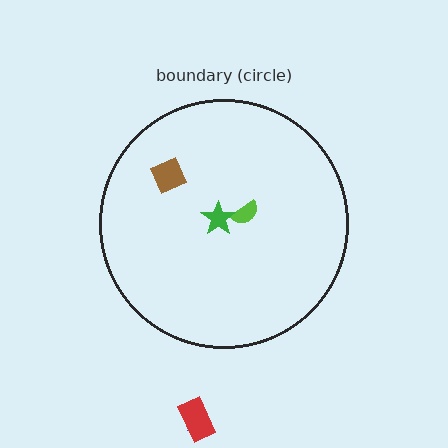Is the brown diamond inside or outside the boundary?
Inside.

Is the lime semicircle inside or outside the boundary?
Inside.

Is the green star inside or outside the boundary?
Inside.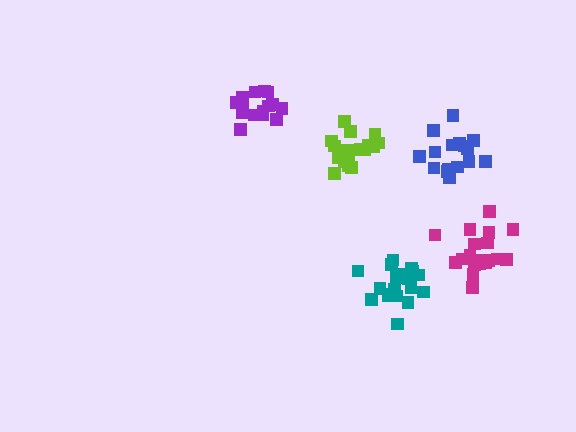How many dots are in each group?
Group 1: 20 dots, Group 2: 18 dots, Group 3: 15 dots, Group 4: 19 dots, Group 5: 16 dots (88 total).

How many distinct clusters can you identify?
There are 5 distinct clusters.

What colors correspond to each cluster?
The clusters are colored: teal, lime, purple, magenta, blue.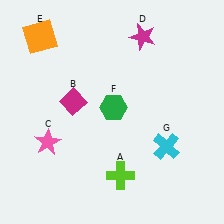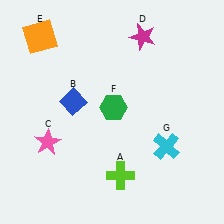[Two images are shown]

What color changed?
The diamond (B) changed from magenta in Image 1 to blue in Image 2.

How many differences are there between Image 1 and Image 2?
There is 1 difference between the two images.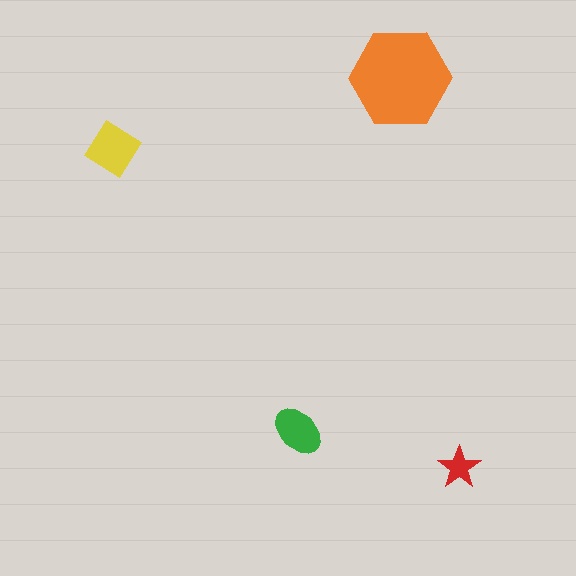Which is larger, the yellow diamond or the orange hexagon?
The orange hexagon.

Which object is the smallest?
The red star.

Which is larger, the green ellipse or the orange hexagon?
The orange hexagon.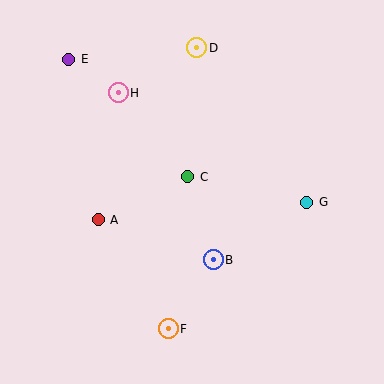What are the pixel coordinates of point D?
Point D is at (197, 48).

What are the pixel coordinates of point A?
Point A is at (98, 220).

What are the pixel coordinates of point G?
Point G is at (307, 202).